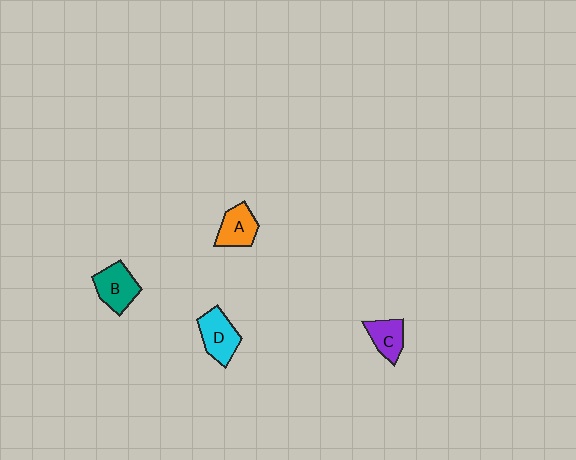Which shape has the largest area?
Shape D (cyan).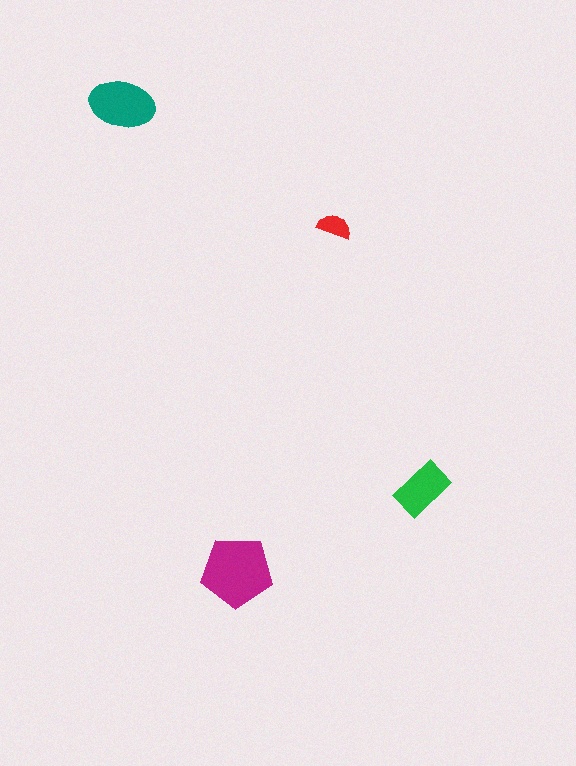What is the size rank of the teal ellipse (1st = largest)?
2nd.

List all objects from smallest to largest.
The red semicircle, the green rectangle, the teal ellipse, the magenta pentagon.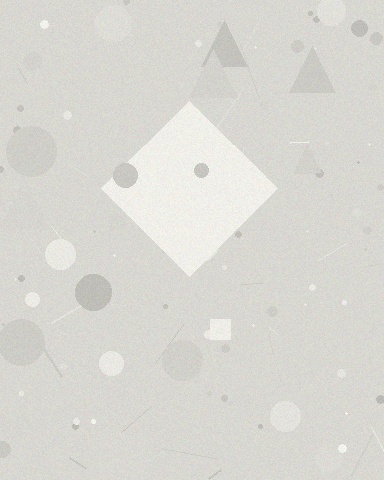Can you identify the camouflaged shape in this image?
The camouflaged shape is a diamond.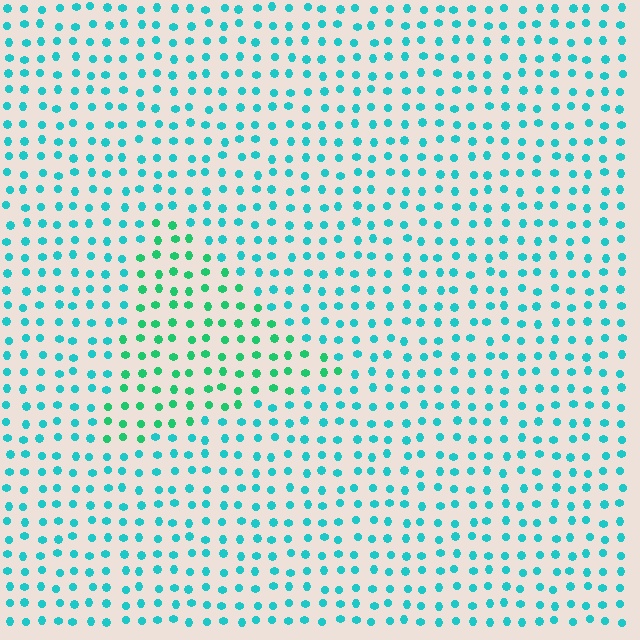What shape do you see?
I see a triangle.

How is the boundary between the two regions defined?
The boundary is defined purely by a slight shift in hue (about 32 degrees). Spacing, size, and orientation are identical on both sides.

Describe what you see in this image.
The image is filled with small cyan elements in a uniform arrangement. A triangle-shaped region is visible where the elements are tinted to a slightly different hue, forming a subtle color boundary.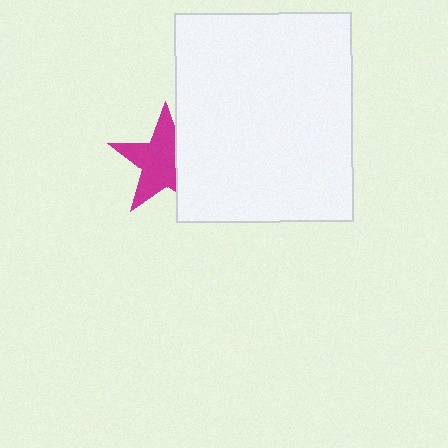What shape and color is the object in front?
The object in front is a white rectangle.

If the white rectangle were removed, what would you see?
You would see the complete magenta star.